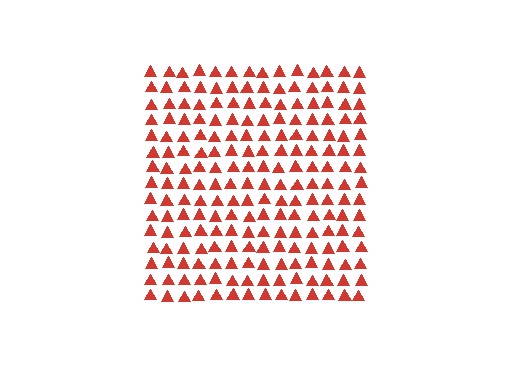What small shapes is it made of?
It is made of small triangles.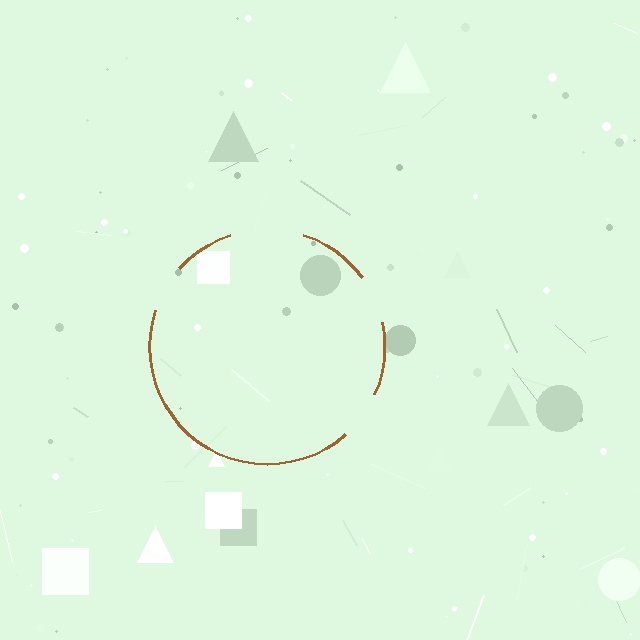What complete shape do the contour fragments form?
The contour fragments form a circle.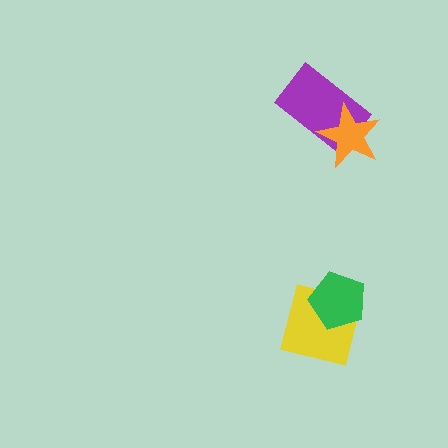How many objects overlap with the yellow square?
1 object overlaps with the yellow square.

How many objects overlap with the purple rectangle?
1 object overlaps with the purple rectangle.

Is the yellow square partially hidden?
Yes, it is partially covered by another shape.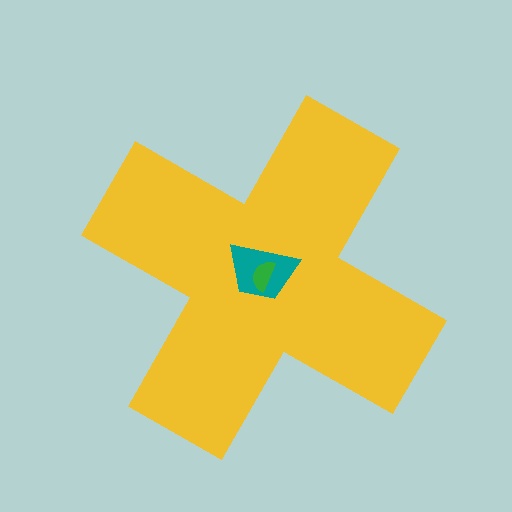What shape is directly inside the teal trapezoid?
The green semicircle.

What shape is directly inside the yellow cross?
The teal trapezoid.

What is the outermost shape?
The yellow cross.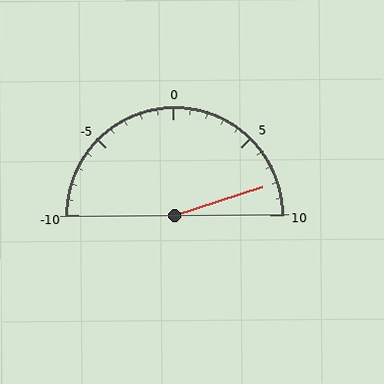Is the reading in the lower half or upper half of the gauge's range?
The reading is in the upper half of the range (-10 to 10).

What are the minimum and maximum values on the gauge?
The gauge ranges from -10 to 10.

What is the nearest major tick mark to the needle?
The nearest major tick mark is 10.